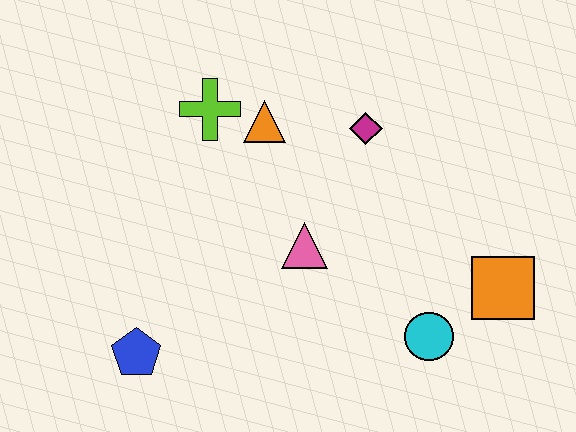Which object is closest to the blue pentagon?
The pink triangle is closest to the blue pentagon.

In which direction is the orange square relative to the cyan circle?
The orange square is to the right of the cyan circle.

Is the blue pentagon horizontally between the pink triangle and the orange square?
No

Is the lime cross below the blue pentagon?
No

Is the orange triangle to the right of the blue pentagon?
Yes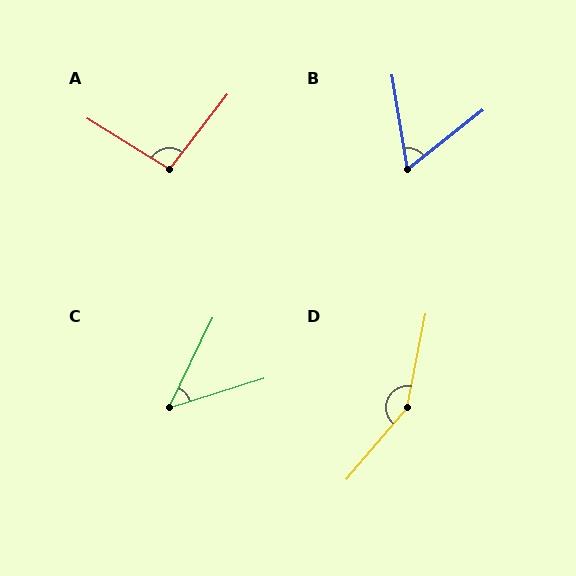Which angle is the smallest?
C, at approximately 46 degrees.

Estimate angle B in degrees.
Approximately 62 degrees.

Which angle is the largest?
D, at approximately 151 degrees.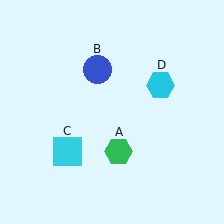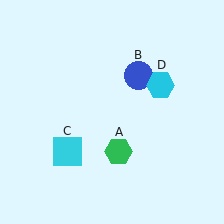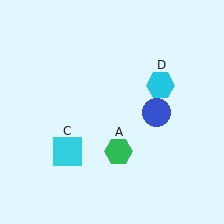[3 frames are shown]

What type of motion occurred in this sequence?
The blue circle (object B) rotated clockwise around the center of the scene.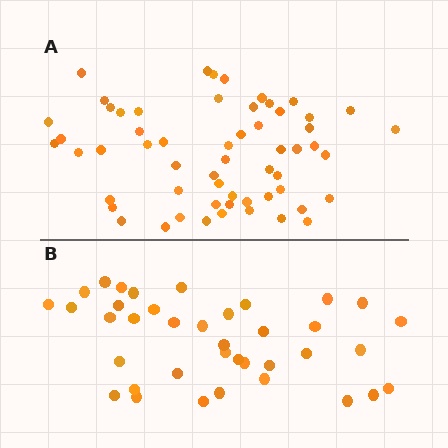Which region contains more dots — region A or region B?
Region A (the top region) has more dots.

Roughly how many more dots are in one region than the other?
Region A has approximately 20 more dots than region B.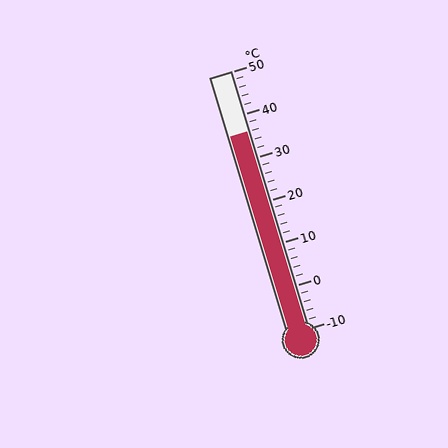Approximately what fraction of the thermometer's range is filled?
The thermometer is filled to approximately 75% of its range.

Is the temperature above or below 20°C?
The temperature is above 20°C.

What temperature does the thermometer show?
The thermometer shows approximately 36°C.